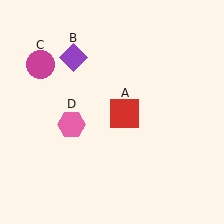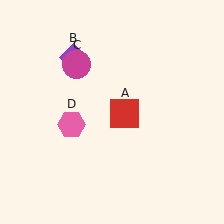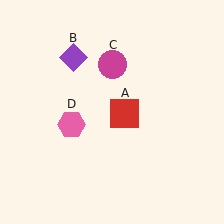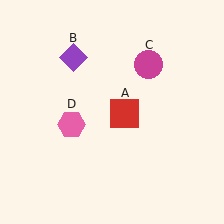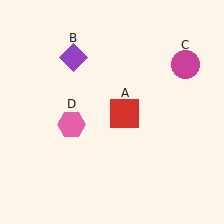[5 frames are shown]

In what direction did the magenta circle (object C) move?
The magenta circle (object C) moved right.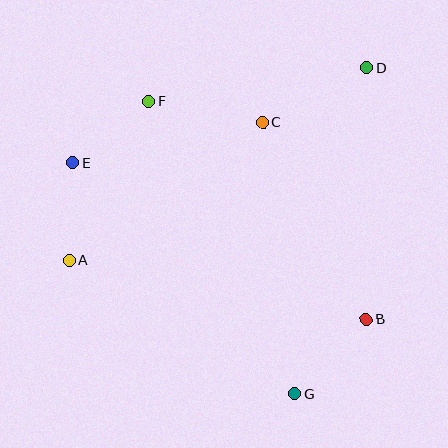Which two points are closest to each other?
Points A and E are closest to each other.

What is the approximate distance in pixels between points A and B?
The distance between A and B is approximately 302 pixels.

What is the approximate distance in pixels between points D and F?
The distance between D and F is approximately 221 pixels.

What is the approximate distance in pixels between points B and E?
The distance between B and E is approximately 333 pixels.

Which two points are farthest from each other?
Points A and D are farthest from each other.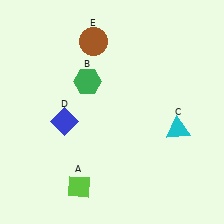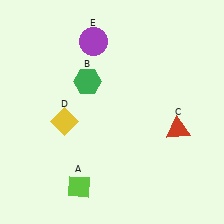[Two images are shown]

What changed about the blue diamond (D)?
In Image 1, D is blue. In Image 2, it changed to yellow.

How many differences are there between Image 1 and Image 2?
There are 3 differences between the two images.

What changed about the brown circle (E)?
In Image 1, E is brown. In Image 2, it changed to purple.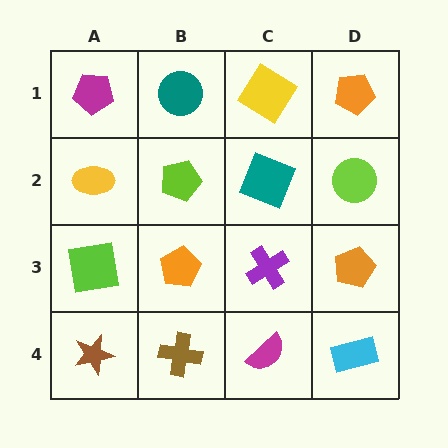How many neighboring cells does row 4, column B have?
3.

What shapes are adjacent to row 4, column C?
A purple cross (row 3, column C), a brown cross (row 4, column B), a cyan rectangle (row 4, column D).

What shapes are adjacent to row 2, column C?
A yellow diamond (row 1, column C), a purple cross (row 3, column C), a lime pentagon (row 2, column B), a lime circle (row 2, column D).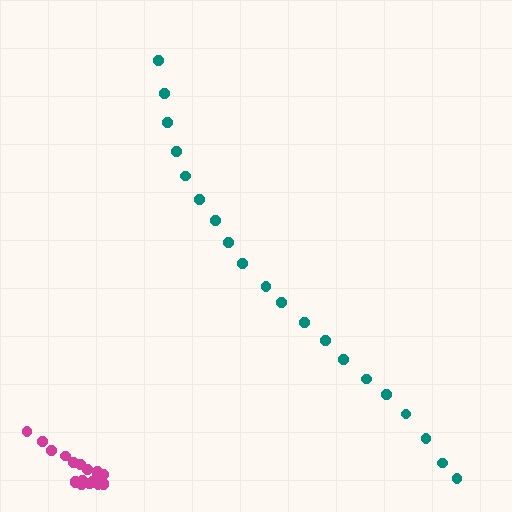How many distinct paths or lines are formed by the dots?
There are 2 distinct paths.